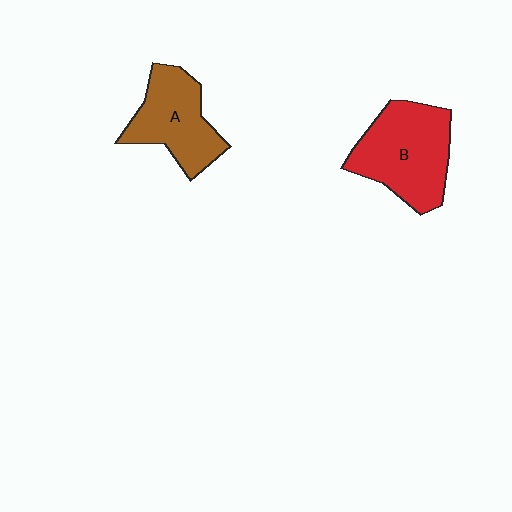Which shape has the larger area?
Shape B (red).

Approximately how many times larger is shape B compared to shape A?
Approximately 1.3 times.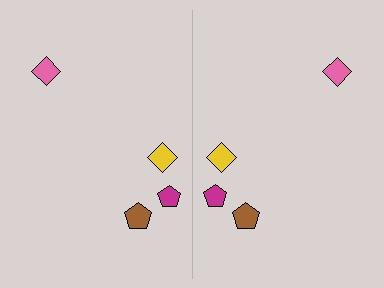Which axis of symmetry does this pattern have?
The pattern has a vertical axis of symmetry running through the center of the image.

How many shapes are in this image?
There are 8 shapes in this image.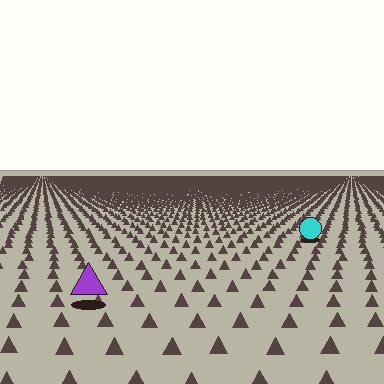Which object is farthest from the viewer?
The cyan circle is farthest from the viewer. It appears smaller and the ground texture around it is denser.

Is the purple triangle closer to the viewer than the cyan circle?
Yes. The purple triangle is closer — you can tell from the texture gradient: the ground texture is coarser near it.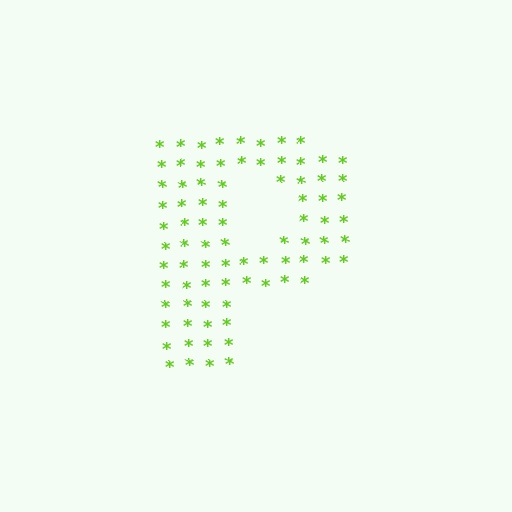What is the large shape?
The large shape is the letter P.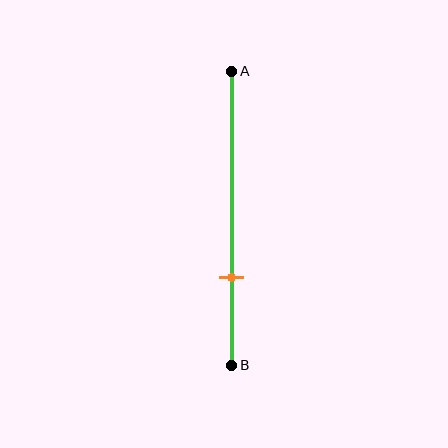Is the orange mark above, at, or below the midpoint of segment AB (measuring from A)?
The orange mark is below the midpoint of segment AB.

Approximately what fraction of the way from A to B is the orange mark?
The orange mark is approximately 70% of the way from A to B.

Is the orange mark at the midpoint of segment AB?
No, the mark is at about 70% from A, not at the 50% midpoint.